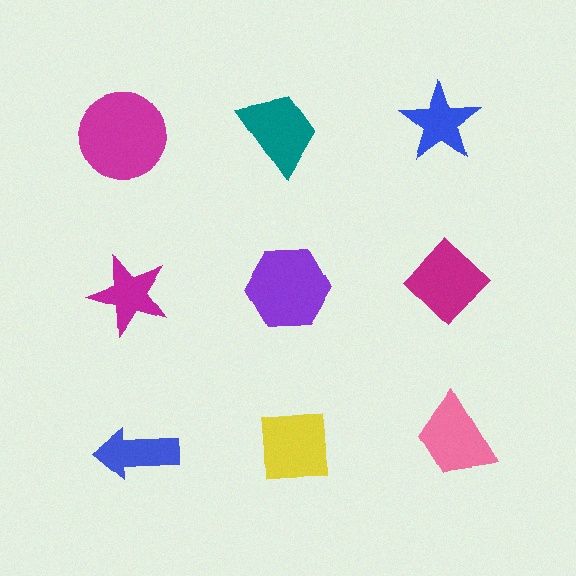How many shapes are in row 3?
3 shapes.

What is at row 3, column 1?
A blue arrow.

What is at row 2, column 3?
A magenta diamond.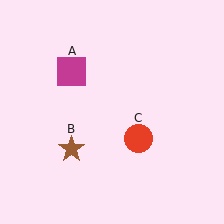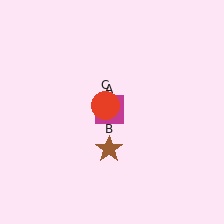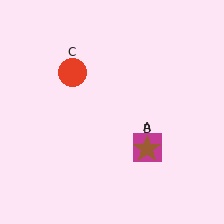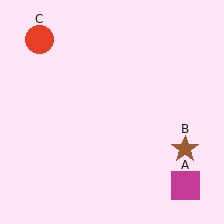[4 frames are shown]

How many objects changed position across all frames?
3 objects changed position: magenta square (object A), brown star (object B), red circle (object C).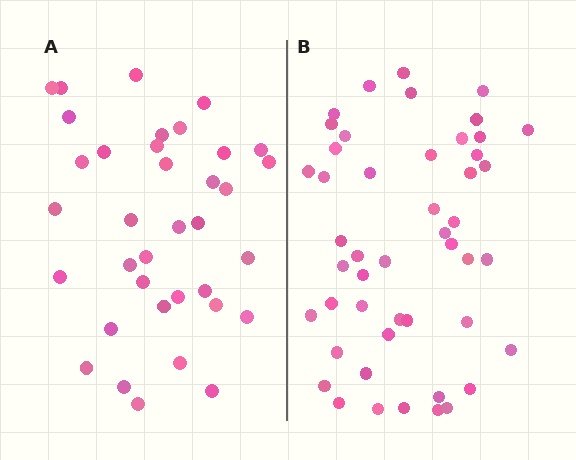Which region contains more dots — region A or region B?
Region B (the right region) has more dots.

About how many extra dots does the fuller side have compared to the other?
Region B has roughly 12 or so more dots than region A.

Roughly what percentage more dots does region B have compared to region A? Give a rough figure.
About 35% more.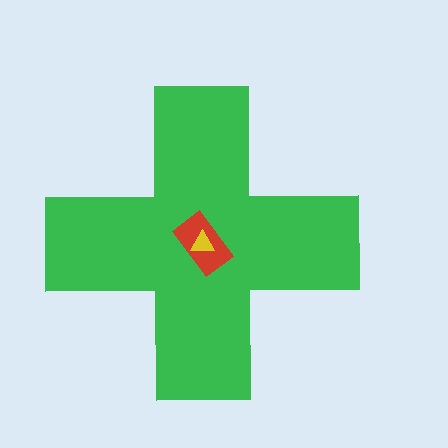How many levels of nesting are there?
3.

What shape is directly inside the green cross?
The red rectangle.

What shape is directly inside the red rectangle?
The yellow triangle.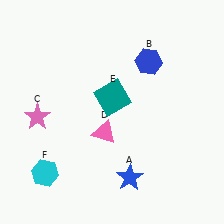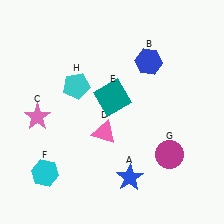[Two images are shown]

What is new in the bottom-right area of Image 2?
A magenta circle (G) was added in the bottom-right area of Image 2.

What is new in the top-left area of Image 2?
A cyan pentagon (H) was added in the top-left area of Image 2.